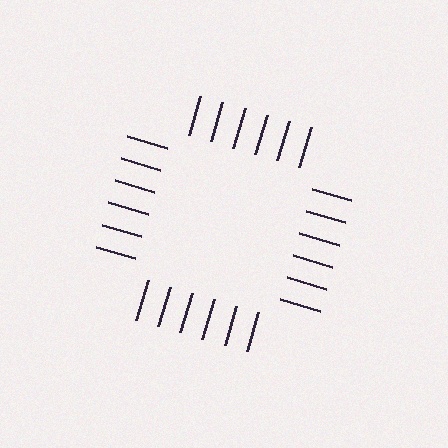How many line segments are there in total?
24 — 6 along each of the 4 edges.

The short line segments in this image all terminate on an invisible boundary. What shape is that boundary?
An illusory square — the line segments terminate on its edges but no continuous stroke is drawn.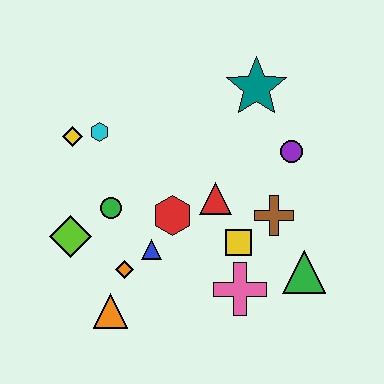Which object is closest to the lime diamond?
The green circle is closest to the lime diamond.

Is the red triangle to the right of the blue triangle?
Yes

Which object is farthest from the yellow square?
The yellow diamond is farthest from the yellow square.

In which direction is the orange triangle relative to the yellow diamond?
The orange triangle is below the yellow diamond.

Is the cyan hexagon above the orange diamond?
Yes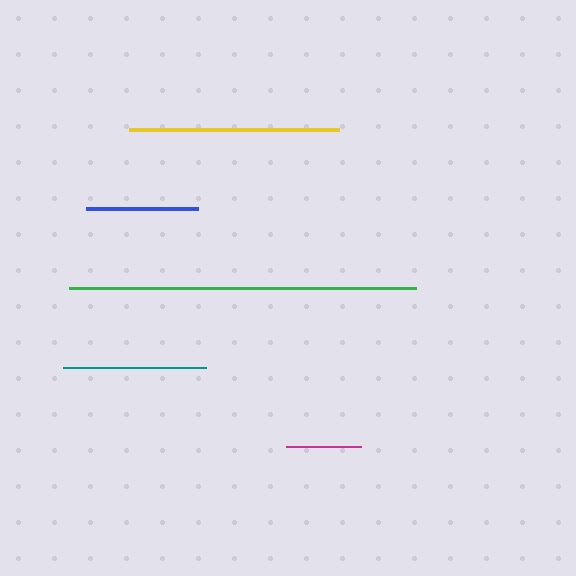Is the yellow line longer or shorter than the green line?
The green line is longer than the yellow line.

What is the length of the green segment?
The green segment is approximately 347 pixels long.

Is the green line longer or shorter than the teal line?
The green line is longer than the teal line.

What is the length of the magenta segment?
The magenta segment is approximately 76 pixels long.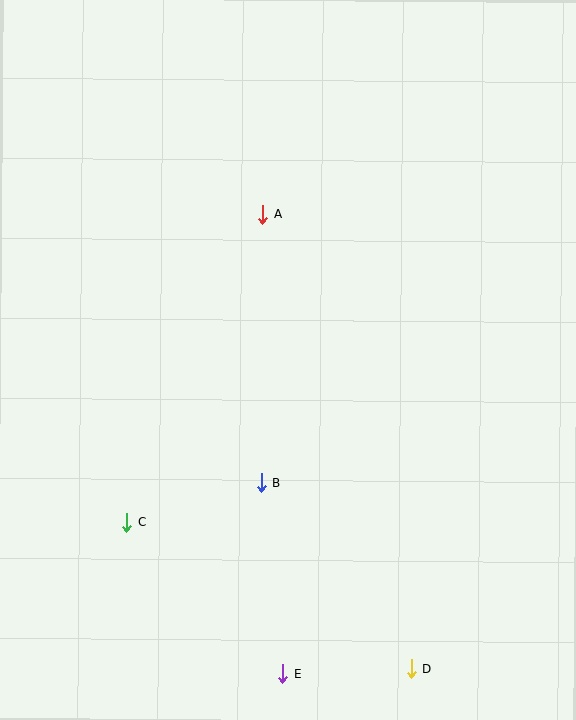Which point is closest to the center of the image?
Point B at (261, 483) is closest to the center.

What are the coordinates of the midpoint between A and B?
The midpoint between A and B is at (262, 348).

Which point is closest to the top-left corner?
Point A is closest to the top-left corner.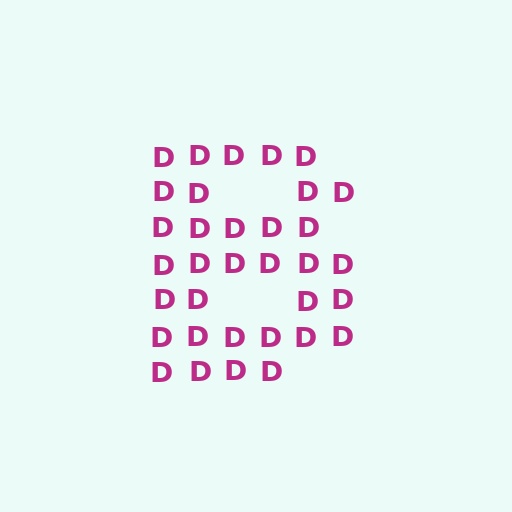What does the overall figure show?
The overall figure shows the letter B.